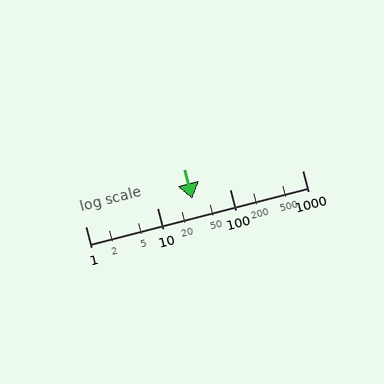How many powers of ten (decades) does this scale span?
The scale spans 3 decades, from 1 to 1000.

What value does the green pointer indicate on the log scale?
The pointer indicates approximately 30.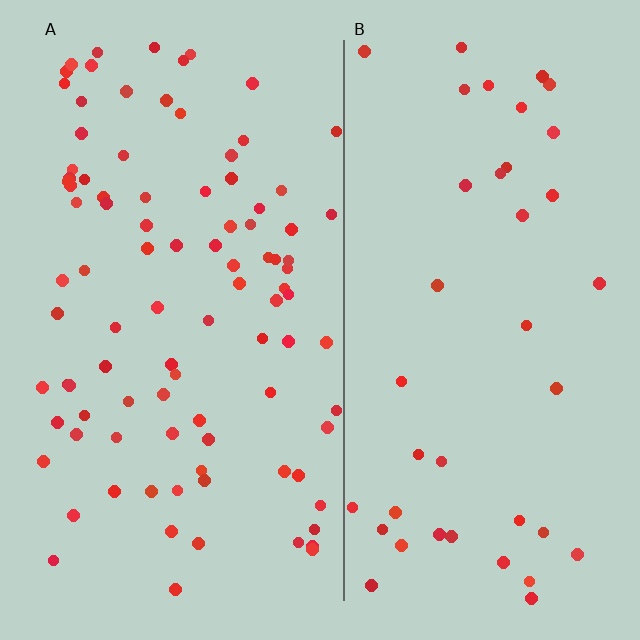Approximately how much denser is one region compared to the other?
Approximately 2.4× — region A over region B.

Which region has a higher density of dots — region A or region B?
A (the left).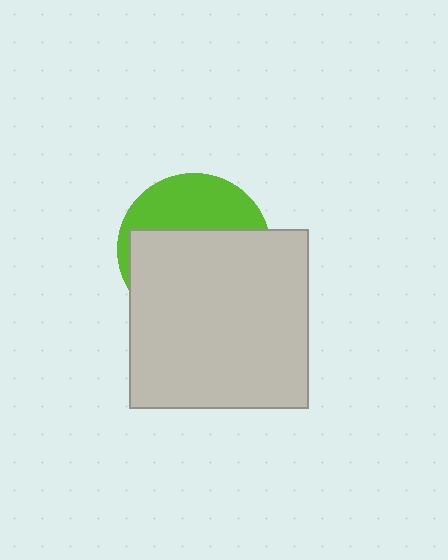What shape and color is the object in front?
The object in front is a light gray square.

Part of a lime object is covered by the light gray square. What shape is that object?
It is a circle.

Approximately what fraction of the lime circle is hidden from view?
Roughly 63% of the lime circle is hidden behind the light gray square.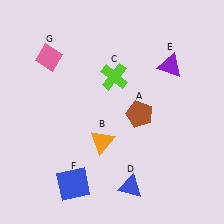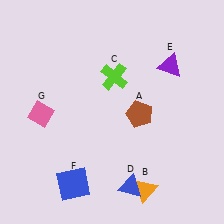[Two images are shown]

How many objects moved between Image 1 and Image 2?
2 objects moved between the two images.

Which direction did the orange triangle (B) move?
The orange triangle (B) moved down.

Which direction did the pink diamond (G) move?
The pink diamond (G) moved down.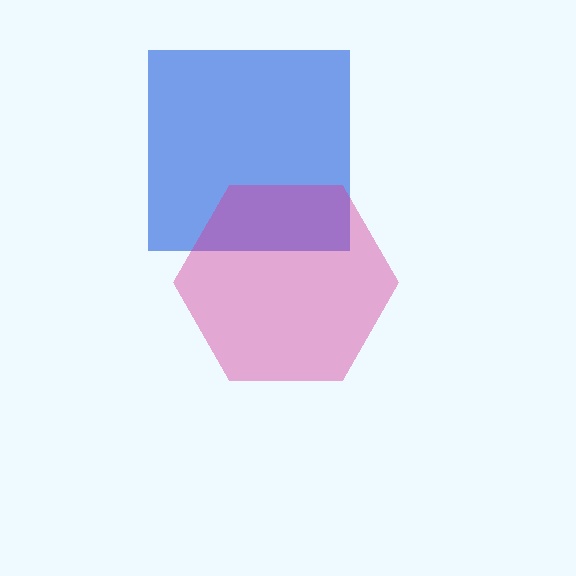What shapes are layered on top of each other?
The layered shapes are: a blue square, a magenta hexagon.